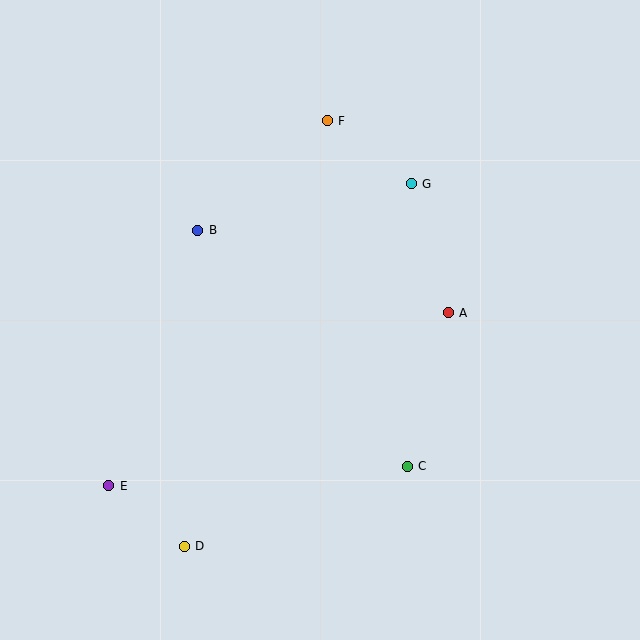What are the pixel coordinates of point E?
Point E is at (109, 486).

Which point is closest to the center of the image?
Point A at (448, 313) is closest to the center.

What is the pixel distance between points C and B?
The distance between C and B is 316 pixels.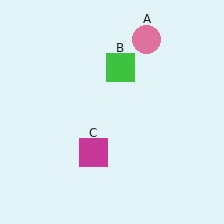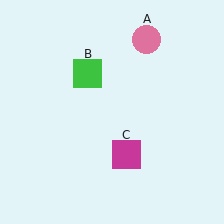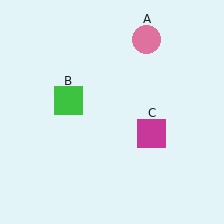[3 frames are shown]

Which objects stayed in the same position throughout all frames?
Pink circle (object A) remained stationary.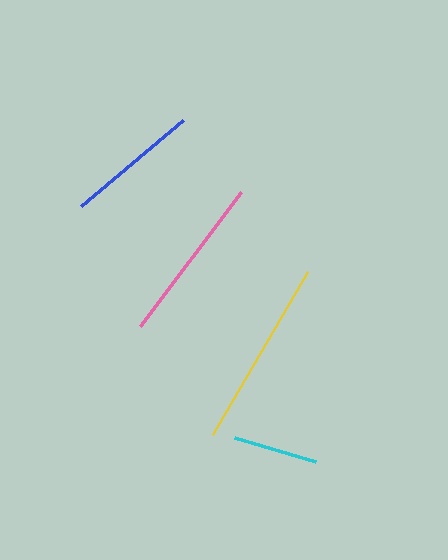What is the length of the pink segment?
The pink segment is approximately 168 pixels long.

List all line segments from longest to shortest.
From longest to shortest: yellow, pink, blue, cyan.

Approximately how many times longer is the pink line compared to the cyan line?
The pink line is approximately 2.0 times the length of the cyan line.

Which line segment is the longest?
The yellow line is the longest at approximately 189 pixels.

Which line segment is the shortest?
The cyan line is the shortest at approximately 84 pixels.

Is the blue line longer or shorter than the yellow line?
The yellow line is longer than the blue line.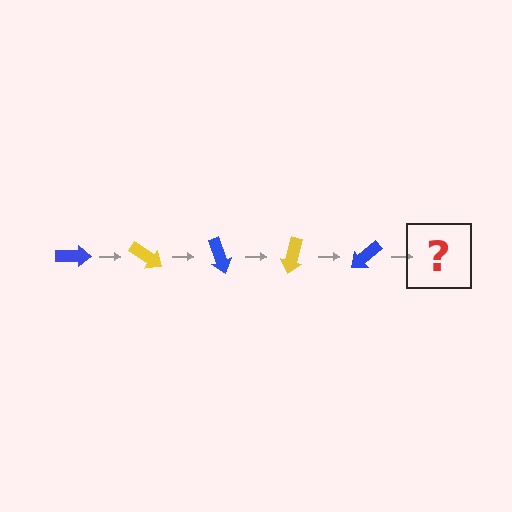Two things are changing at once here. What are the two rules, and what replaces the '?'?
The two rules are that it rotates 35 degrees each step and the color cycles through blue and yellow. The '?' should be a yellow arrow, rotated 175 degrees from the start.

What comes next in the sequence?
The next element should be a yellow arrow, rotated 175 degrees from the start.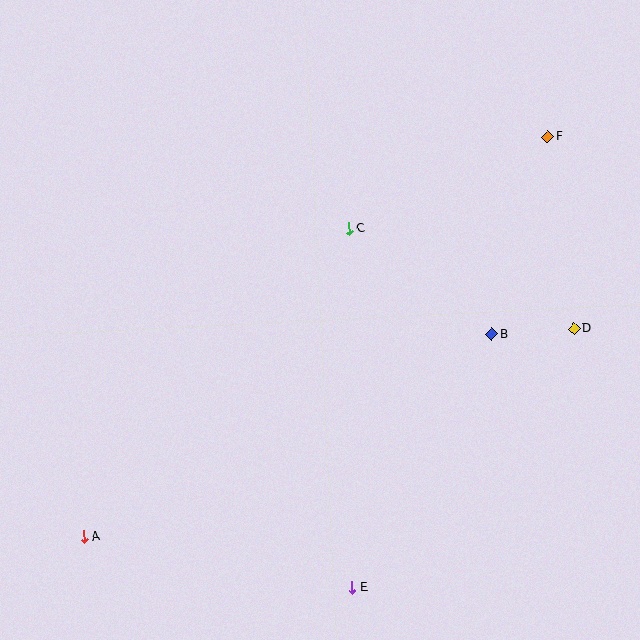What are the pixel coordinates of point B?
Point B is at (491, 334).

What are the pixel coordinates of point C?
Point C is at (349, 229).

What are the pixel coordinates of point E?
Point E is at (352, 588).